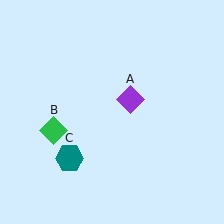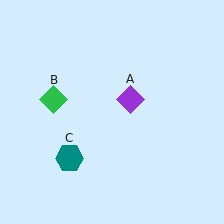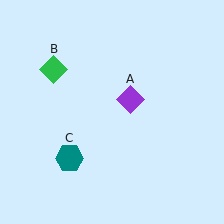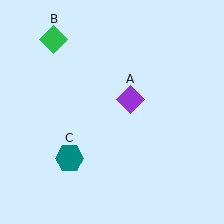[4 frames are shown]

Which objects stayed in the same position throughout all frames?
Purple diamond (object A) and teal hexagon (object C) remained stationary.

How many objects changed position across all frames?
1 object changed position: green diamond (object B).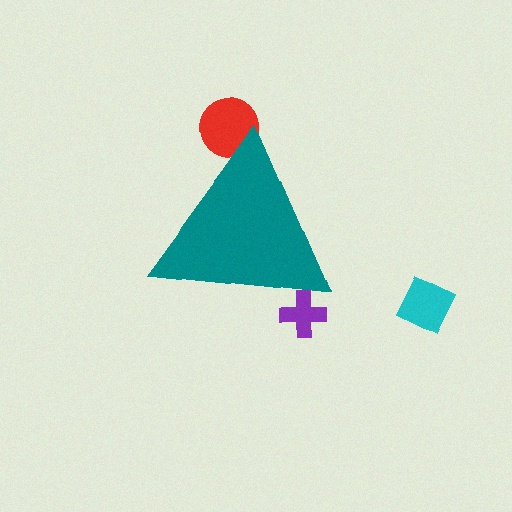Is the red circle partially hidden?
Yes, the red circle is partially hidden behind the teal triangle.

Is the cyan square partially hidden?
No, the cyan square is fully visible.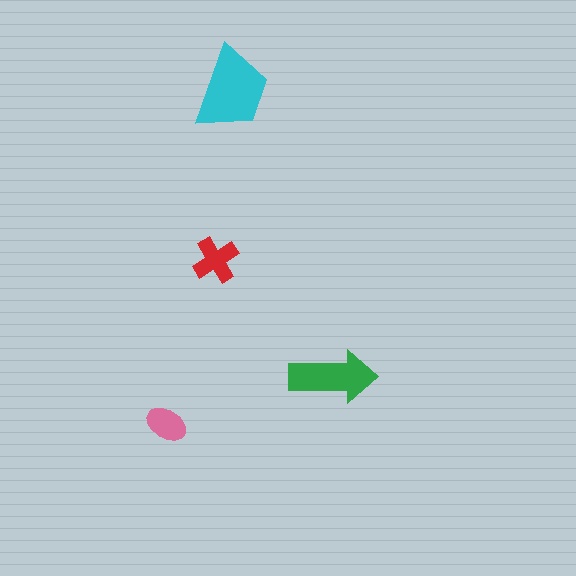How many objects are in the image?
There are 4 objects in the image.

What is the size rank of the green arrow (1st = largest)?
2nd.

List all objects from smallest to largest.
The pink ellipse, the red cross, the green arrow, the cyan trapezoid.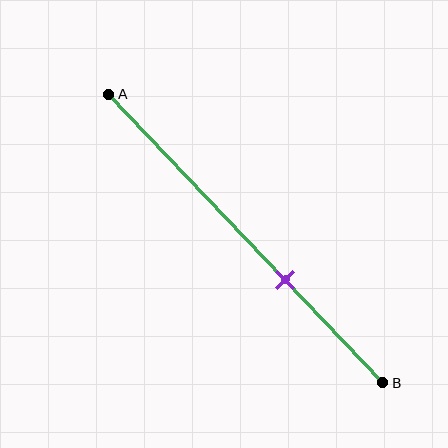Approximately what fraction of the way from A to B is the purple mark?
The purple mark is approximately 65% of the way from A to B.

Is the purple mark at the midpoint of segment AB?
No, the mark is at about 65% from A, not at the 50% midpoint.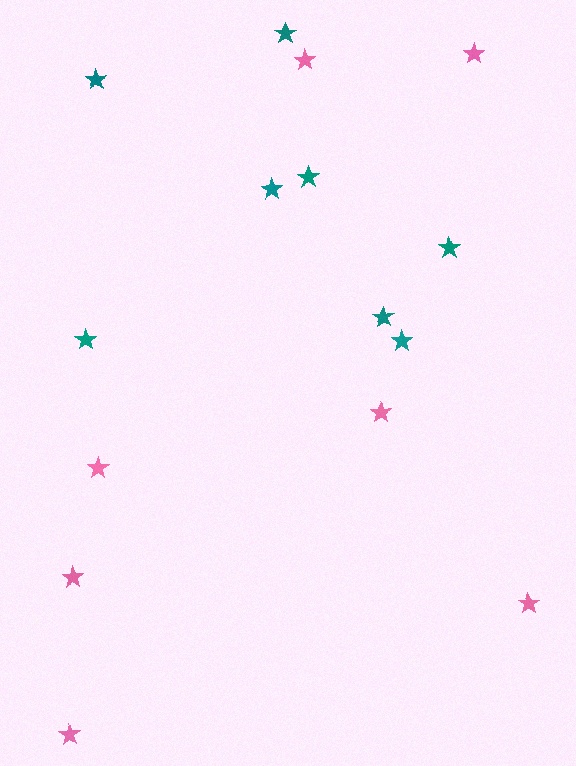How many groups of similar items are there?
There are 2 groups: one group of pink stars (7) and one group of teal stars (8).